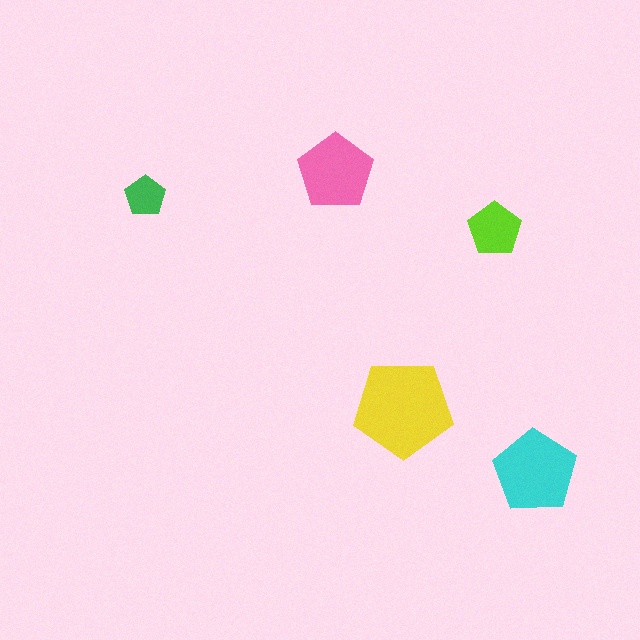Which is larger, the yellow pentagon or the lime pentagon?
The yellow one.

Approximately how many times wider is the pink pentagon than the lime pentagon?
About 1.5 times wider.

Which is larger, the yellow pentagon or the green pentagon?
The yellow one.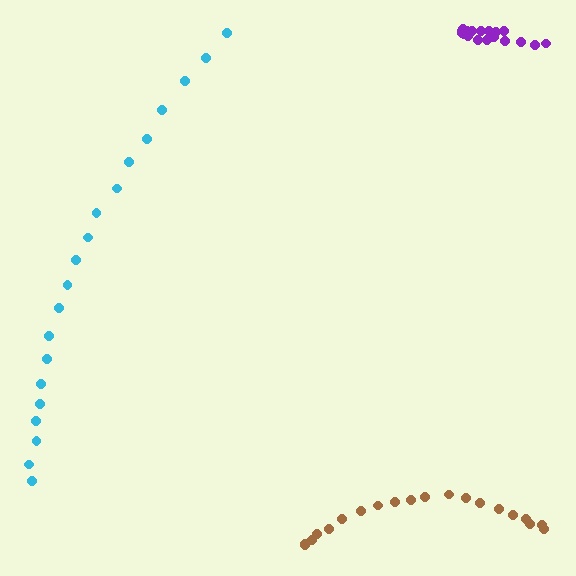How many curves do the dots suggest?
There are 3 distinct paths.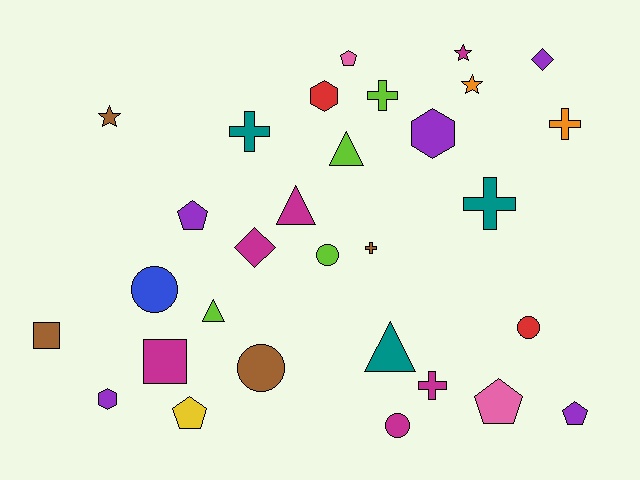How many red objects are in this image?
There are 2 red objects.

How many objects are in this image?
There are 30 objects.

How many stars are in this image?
There are 3 stars.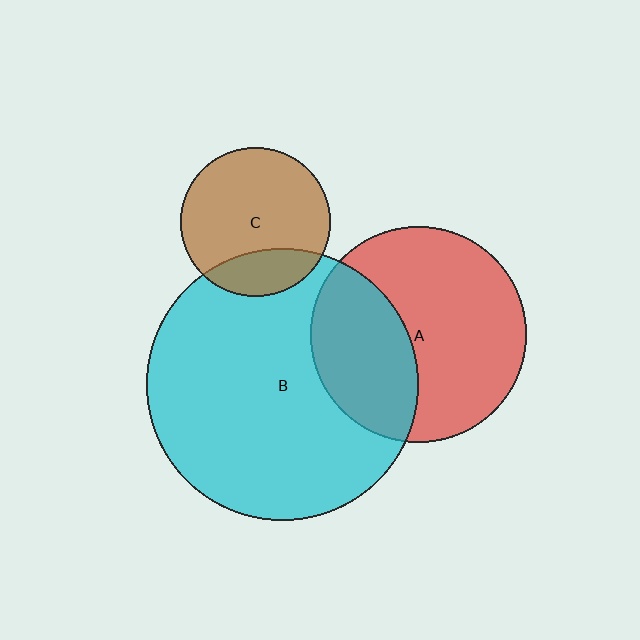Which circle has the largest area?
Circle B (cyan).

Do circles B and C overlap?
Yes.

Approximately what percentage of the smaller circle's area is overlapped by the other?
Approximately 20%.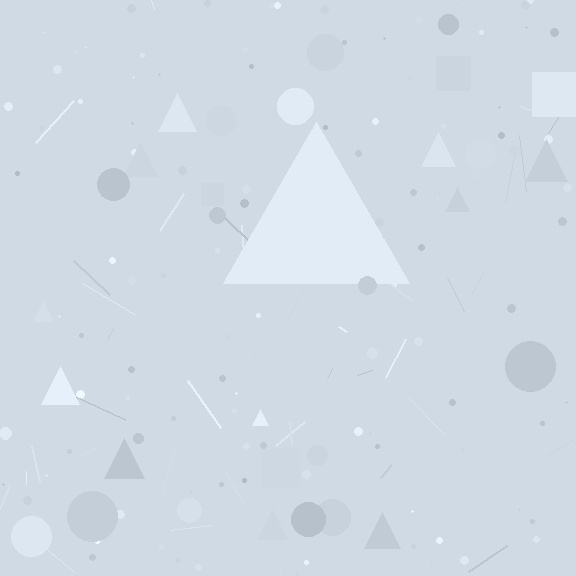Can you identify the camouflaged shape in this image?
The camouflaged shape is a triangle.